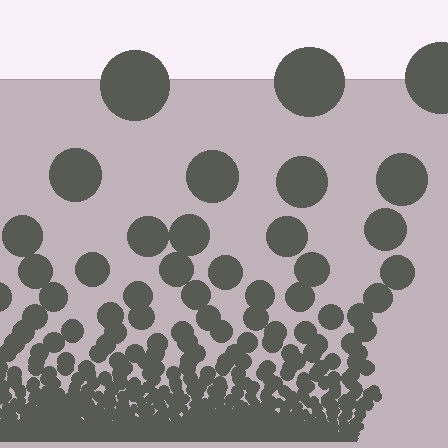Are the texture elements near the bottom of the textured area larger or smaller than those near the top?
Smaller. The gradient is inverted — elements near the bottom are smaller and denser.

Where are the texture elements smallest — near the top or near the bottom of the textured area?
Near the bottom.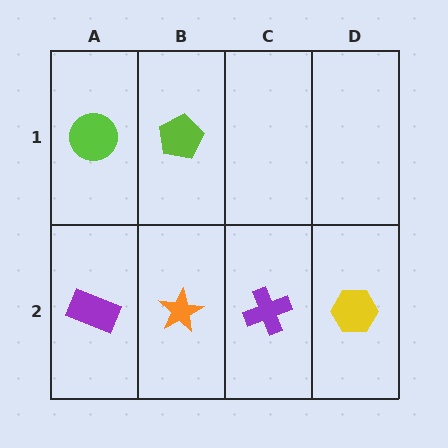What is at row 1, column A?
A lime circle.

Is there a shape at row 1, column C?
No, that cell is empty.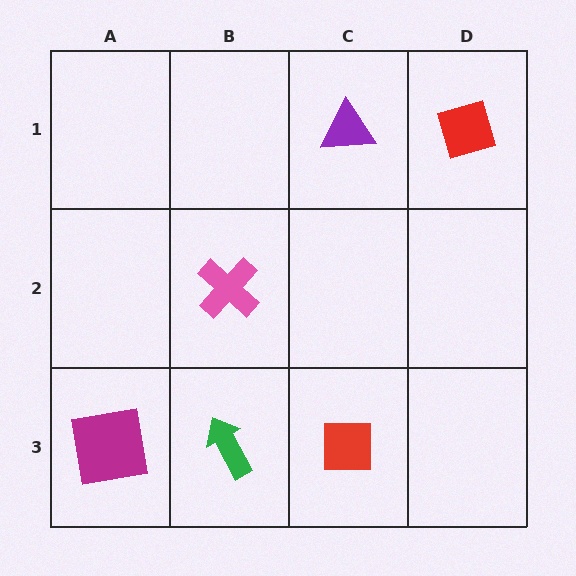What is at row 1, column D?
A red diamond.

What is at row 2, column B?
A pink cross.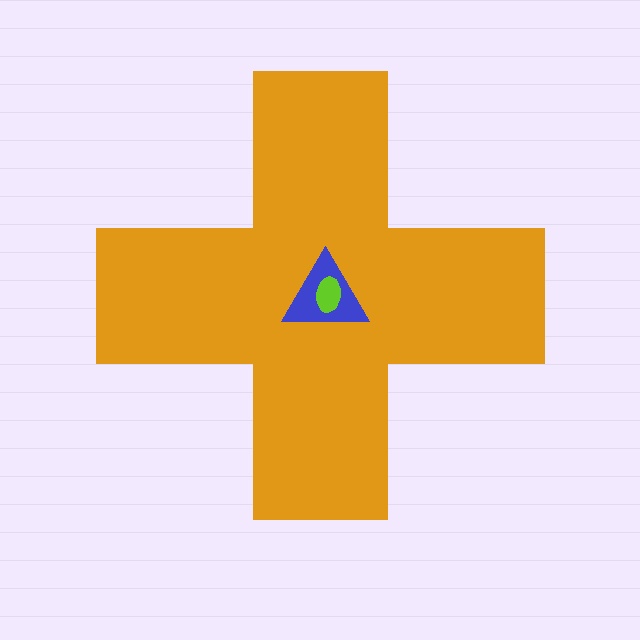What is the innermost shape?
The lime ellipse.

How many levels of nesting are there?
3.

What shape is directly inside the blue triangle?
The lime ellipse.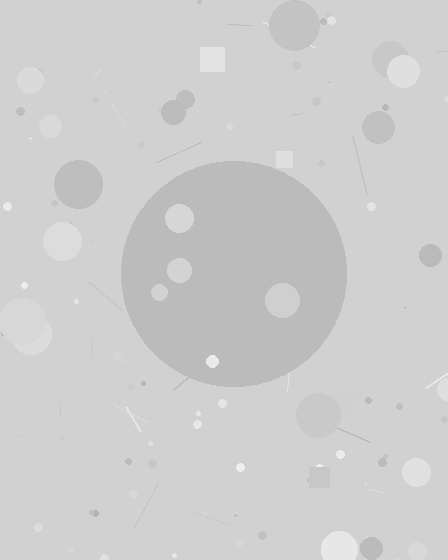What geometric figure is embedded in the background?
A circle is embedded in the background.